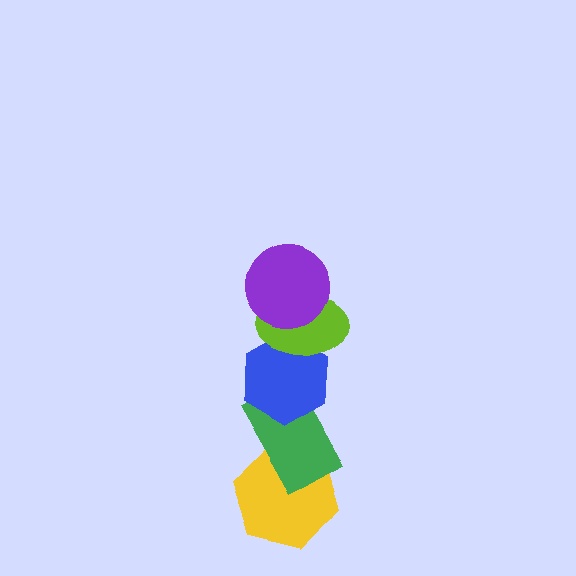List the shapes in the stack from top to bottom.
From top to bottom: the purple circle, the lime ellipse, the blue hexagon, the green rectangle, the yellow hexagon.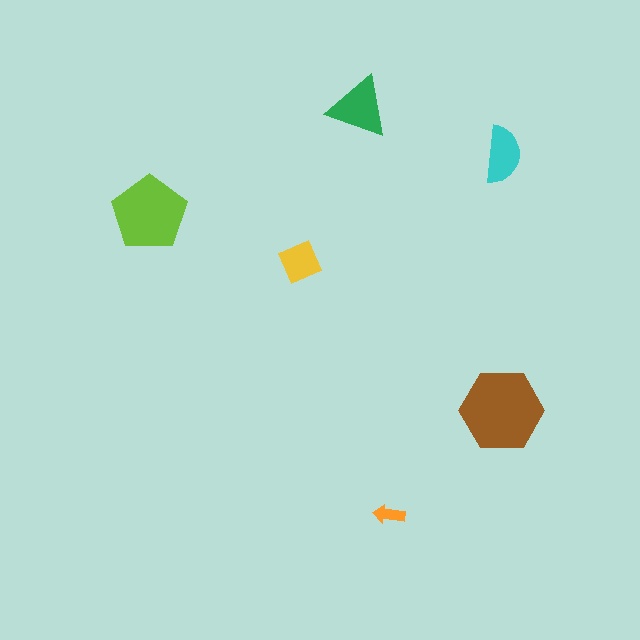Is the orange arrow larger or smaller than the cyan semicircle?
Smaller.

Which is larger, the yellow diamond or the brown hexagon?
The brown hexagon.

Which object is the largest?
The brown hexagon.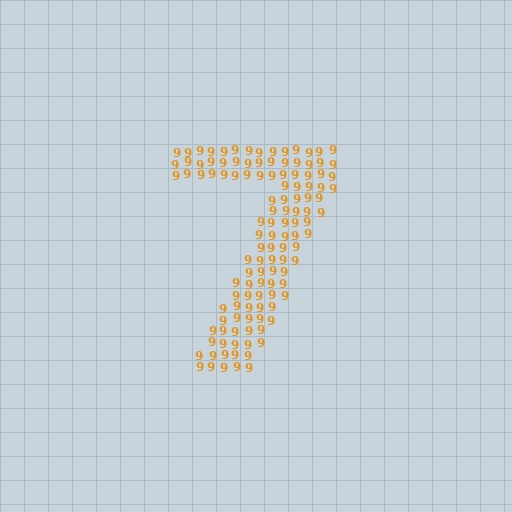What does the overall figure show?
The overall figure shows the digit 7.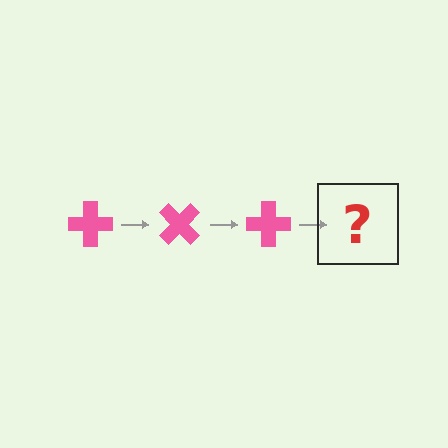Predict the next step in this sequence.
The next step is a pink cross rotated 135 degrees.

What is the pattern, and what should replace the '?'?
The pattern is that the cross rotates 45 degrees each step. The '?' should be a pink cross rotated 135 degrees.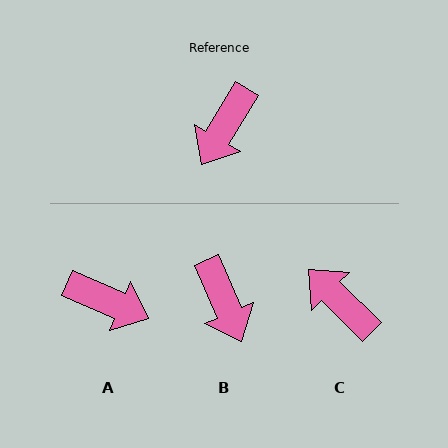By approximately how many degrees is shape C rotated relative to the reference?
Approximately 104 degrees clockwise.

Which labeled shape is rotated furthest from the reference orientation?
C, about 104 degrees away.